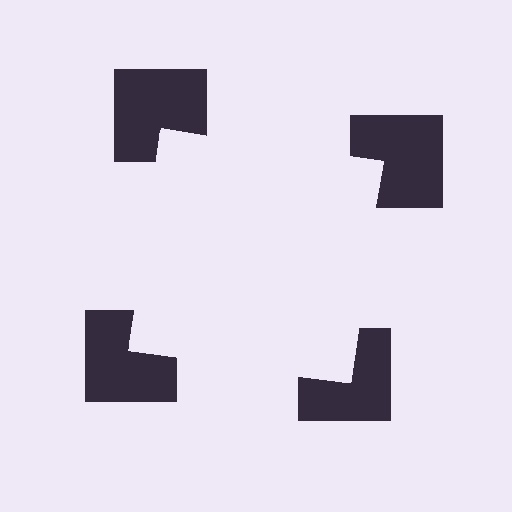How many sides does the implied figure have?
4 sides.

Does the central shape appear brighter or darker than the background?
It typically appears slightly brighter than the background, even though no actual brightness change is drawn.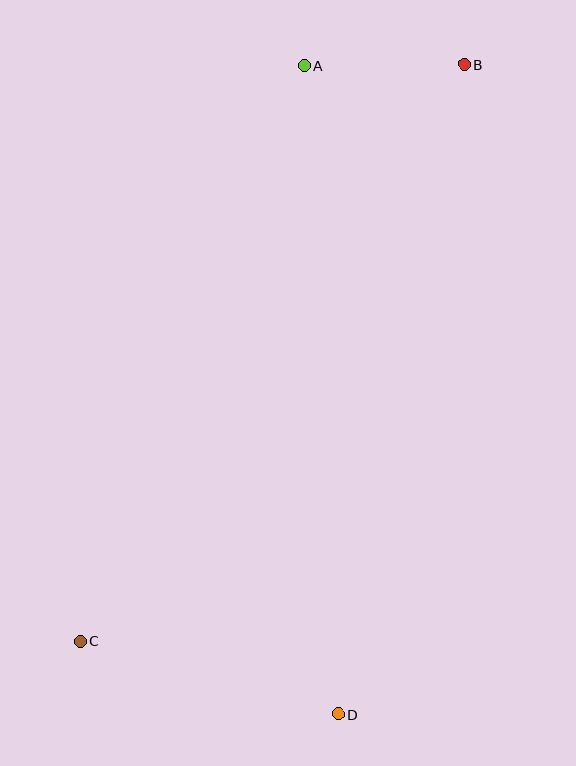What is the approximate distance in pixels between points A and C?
The distance between A and C is approximately 618 pixels.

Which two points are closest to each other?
Points A and B are closest to each other.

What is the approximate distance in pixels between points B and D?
The distance between B and D is approximately 662 pixels.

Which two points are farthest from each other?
Points B and C are farthest from each other.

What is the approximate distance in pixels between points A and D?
The distance between A and D is approximately 649 pixels.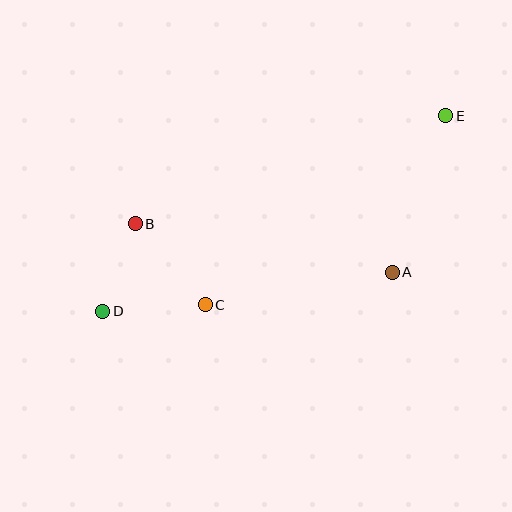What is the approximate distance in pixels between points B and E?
The distance between B and E is approximately 329 pixels.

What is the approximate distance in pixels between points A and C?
The distance between A and C is approximately 190 pixels.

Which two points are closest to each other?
Points B and D are closest to each other.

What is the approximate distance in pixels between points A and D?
The distance between A and D is approximately 292 pixels.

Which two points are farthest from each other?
Points D and E are farthest from each other.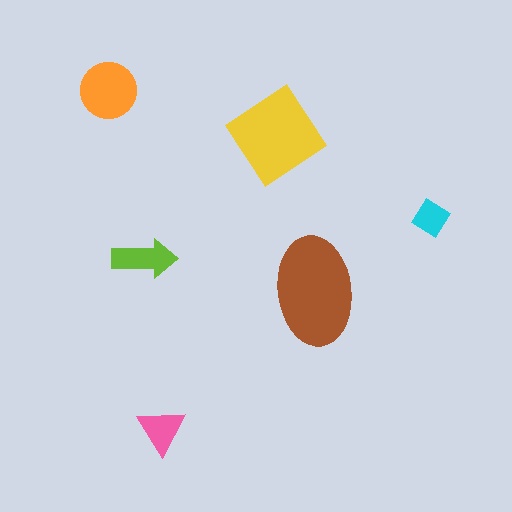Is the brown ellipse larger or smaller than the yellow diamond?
Larger.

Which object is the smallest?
The cyan diamond.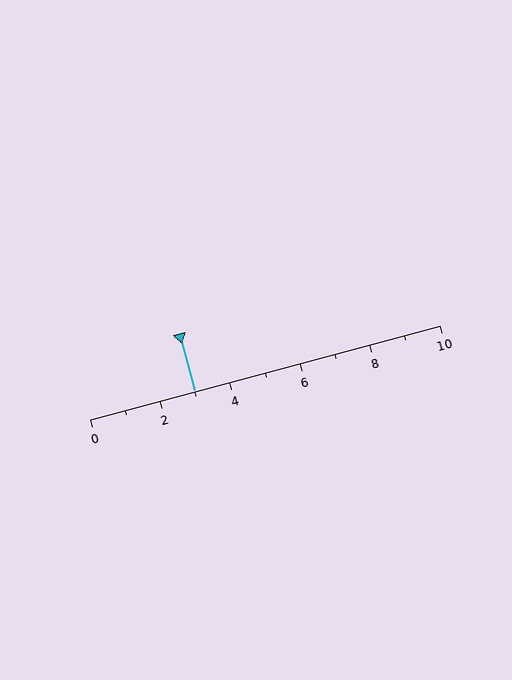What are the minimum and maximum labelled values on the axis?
The axis runs from 0 to 10.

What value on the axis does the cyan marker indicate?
The marker indicates approximately 3.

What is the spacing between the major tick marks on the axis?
The major ticks are spaced 2 apart.